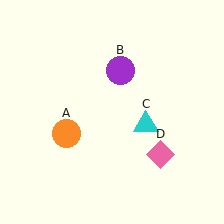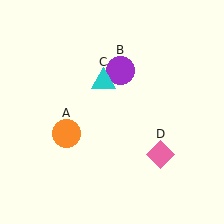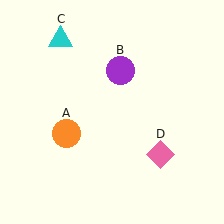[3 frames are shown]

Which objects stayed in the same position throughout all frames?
Orange circle (object A) and purple circle (object B) and pink diamond (object D) remained stationary.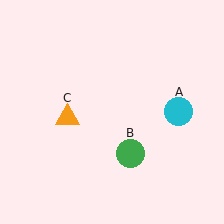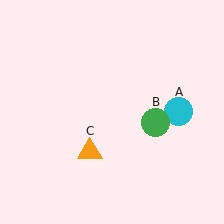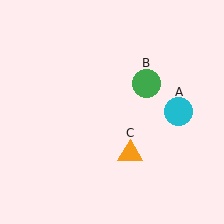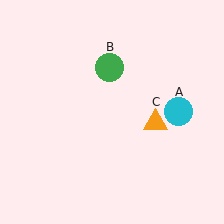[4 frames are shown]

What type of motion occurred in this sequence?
The green circle (object B), orange triangle (object C) rotated counterclockwise around the center of the scene.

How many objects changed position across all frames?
2 objects changed position: green circle (object B), orange triangle (object C).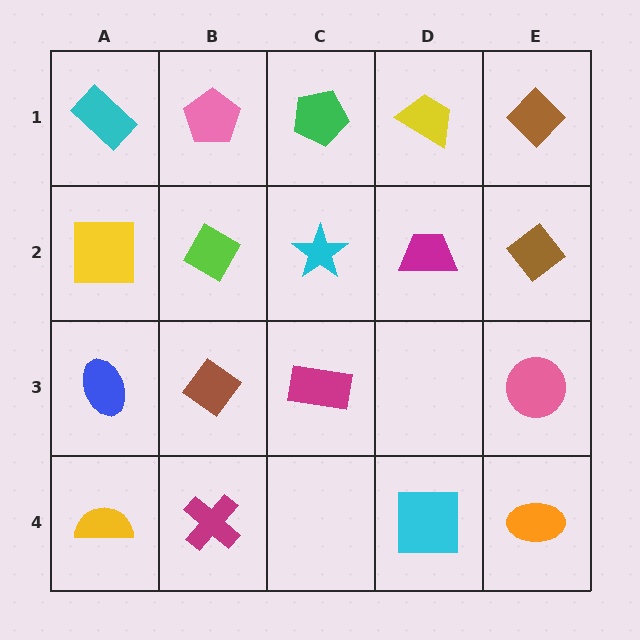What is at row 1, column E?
A brown diamond.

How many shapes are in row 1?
5 shapes.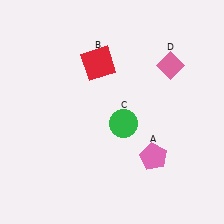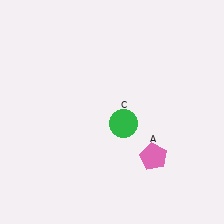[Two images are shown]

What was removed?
The red square (B), the pink diamond (D) were removed in Image 2.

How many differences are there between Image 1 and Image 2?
There are 2 differences between the two images.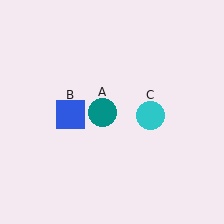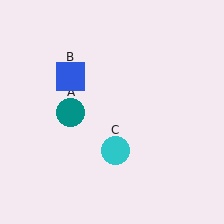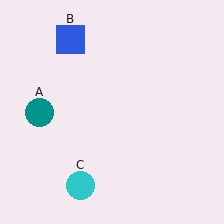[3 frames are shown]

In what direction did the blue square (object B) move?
The blue square (object B) moved up.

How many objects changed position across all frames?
3 objects changed position: teal circle (object A), blue square (object B), cyan circle (object C).